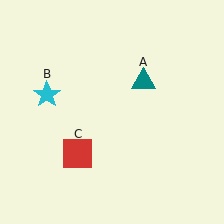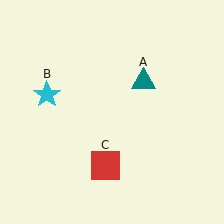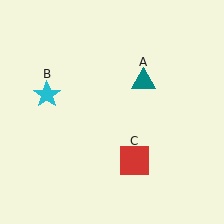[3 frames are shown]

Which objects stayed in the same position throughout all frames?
Teal triangle (object A) and cyan star (object B) remained stationary.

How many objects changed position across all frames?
1 object changed position: red square (object C).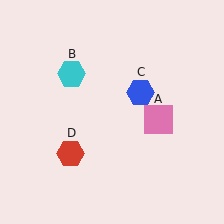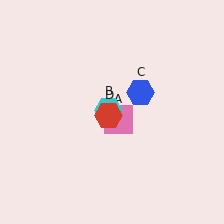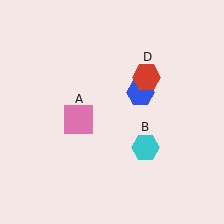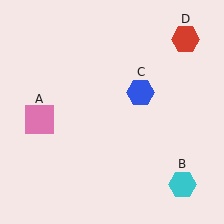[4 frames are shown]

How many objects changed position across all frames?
3 objects changed position: pink square (object A), cyan hexagon (object B), red hexagon (object D).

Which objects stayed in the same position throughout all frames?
Blue hexagon (object C) remained stationary.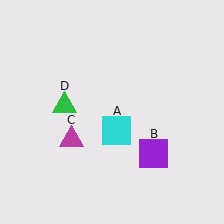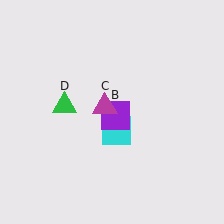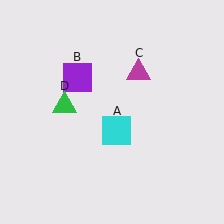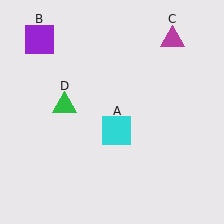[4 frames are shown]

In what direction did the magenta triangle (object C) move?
The magenta triangle (object C) moved up and to the right.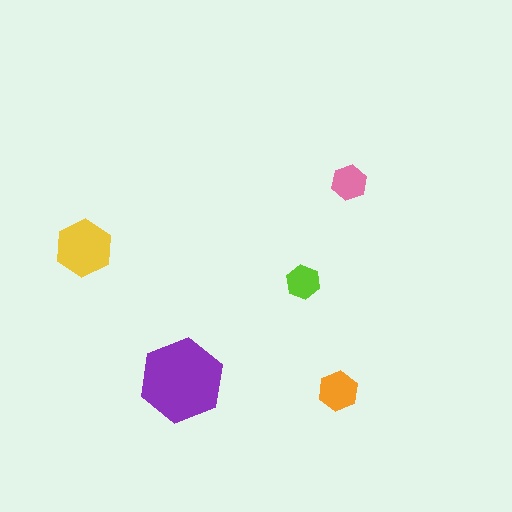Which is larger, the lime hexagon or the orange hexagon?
The orange one.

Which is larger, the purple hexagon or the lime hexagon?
The purple one.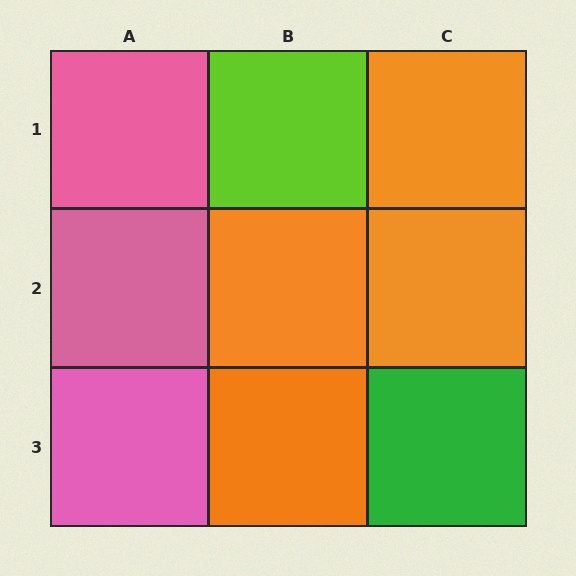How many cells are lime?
1 cell is lime.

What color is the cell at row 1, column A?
Pink.